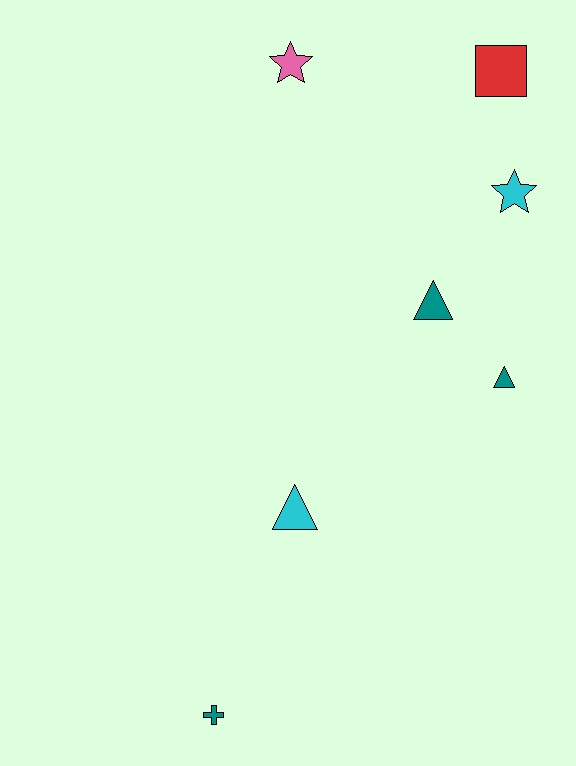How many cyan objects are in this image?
There are 2 cyan objects.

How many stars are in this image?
There are 2 stars.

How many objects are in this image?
There are 7 objects.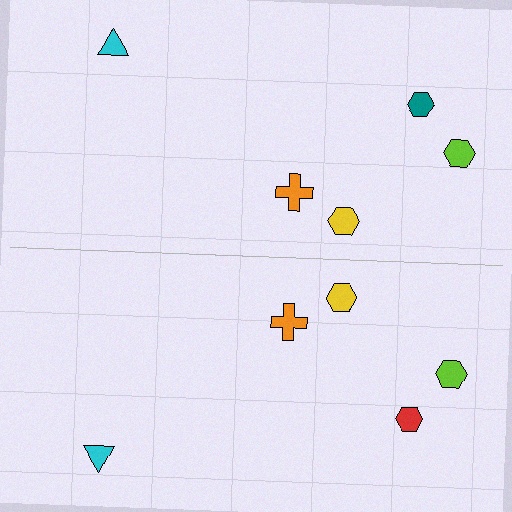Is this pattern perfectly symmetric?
No, the pattern is not perfectly symmetric. The red hexagon on the bottom side breaks the symmetry — its mirror counterpart is teal.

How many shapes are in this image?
There are 10 shapes in this image.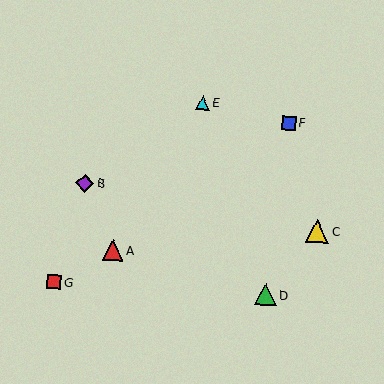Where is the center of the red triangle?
The center of the red triangle is at (113, 250).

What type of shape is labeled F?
Shape F is a blue square.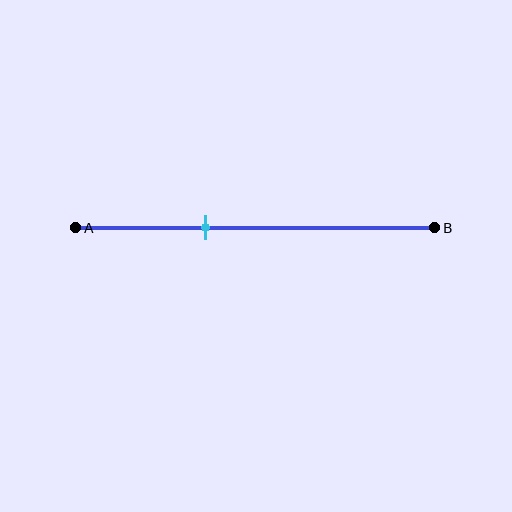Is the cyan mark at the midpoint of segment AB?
No, the mark is at about 35% from A, not at the 50% midpoint.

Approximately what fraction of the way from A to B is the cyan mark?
The cyan mark is approximately 35% of the way from A to B.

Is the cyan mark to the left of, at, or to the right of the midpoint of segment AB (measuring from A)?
The cyan mark is to the left of the midpoint of segment AB.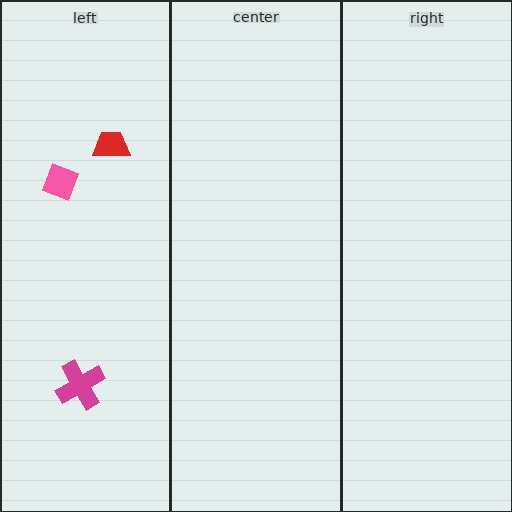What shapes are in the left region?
The magenta cross, the red trapezoid, the pink diamond.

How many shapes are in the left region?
3.